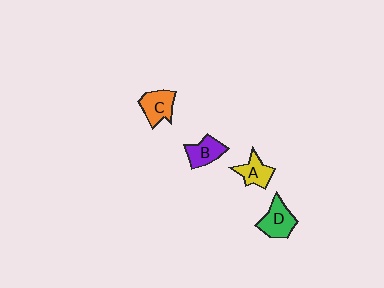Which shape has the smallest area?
Shape A (yellow).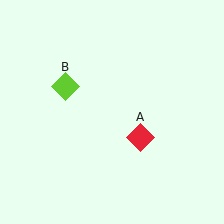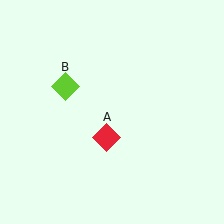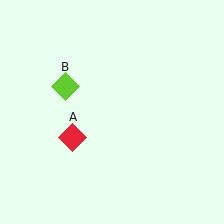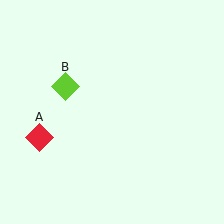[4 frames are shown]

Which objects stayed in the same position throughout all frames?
Lime diamond (object B) remained stationary.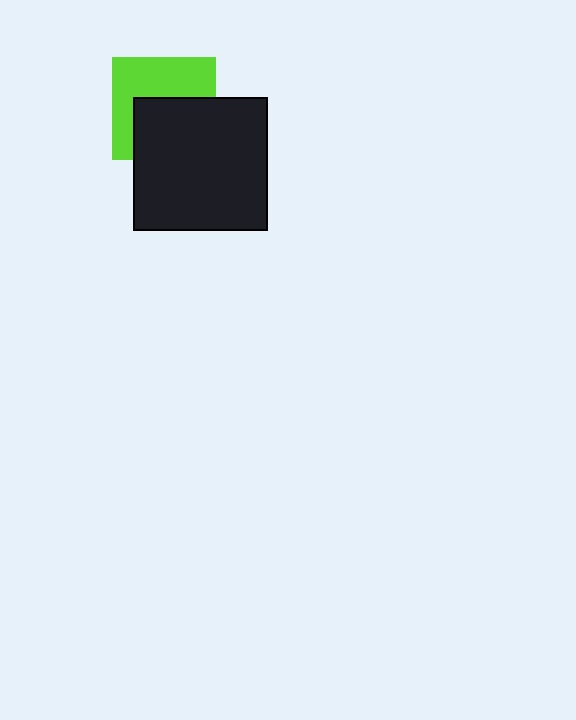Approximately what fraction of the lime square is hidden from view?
Roughly 48% of the lime square is hidden behind the black square.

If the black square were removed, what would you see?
You would see the complete lime square.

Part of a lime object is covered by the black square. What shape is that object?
It is a square.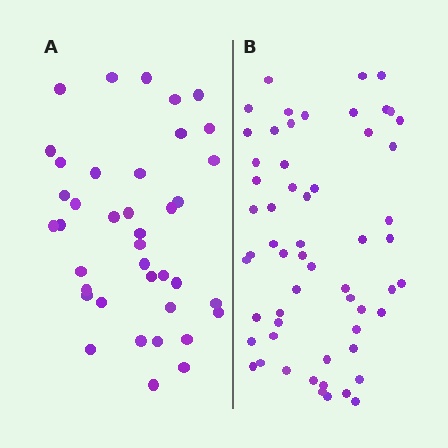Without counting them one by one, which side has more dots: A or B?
Region B (the right region) has more dots.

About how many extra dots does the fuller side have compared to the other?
Region B has approximately 20 more dots than region A.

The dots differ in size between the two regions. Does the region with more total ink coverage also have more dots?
No. Region A has more total ink coverage because its dots are larger, but region B actually contains more individual dots. Total area can be misleading — the number of items is what matters here.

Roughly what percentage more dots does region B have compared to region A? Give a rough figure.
About 50% more.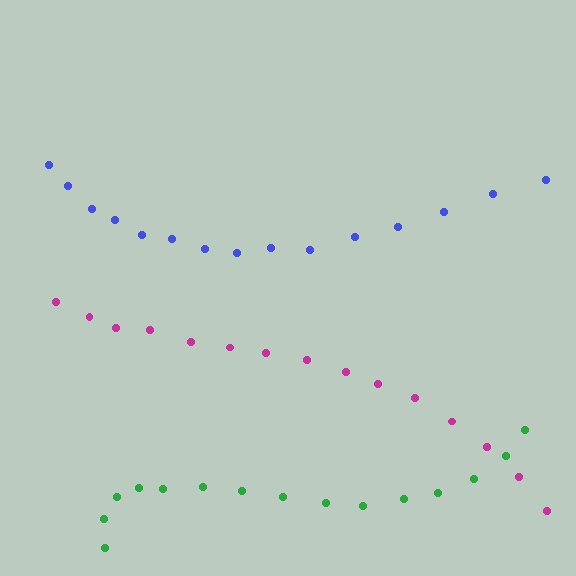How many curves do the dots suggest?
There are 3 distinct paths.